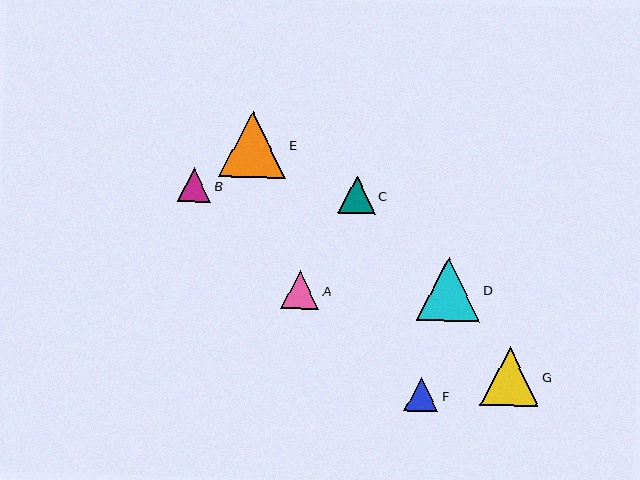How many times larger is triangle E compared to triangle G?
Triangle E is approximately 1.1 times the size of triangle G.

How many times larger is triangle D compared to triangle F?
Triangle D is approximately 1.8 times the size of triangle F.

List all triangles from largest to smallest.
From largest to smallest: E, D, G, A, C, F, B.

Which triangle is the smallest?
Triangle B is the smallest with a size of approximately 34 pixels.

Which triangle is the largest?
Triangle E is the largest with a size of approximately 67 pixels.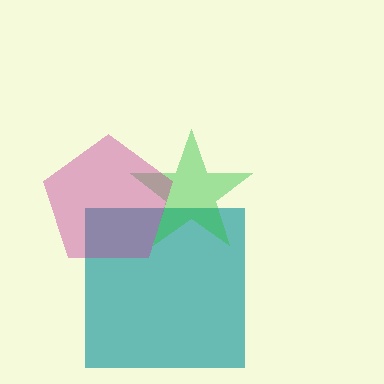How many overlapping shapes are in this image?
There are 3 overlapping shapes in the image.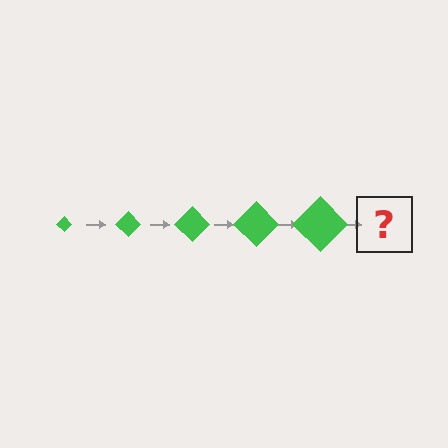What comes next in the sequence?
The next element should be a green diamond, larger than the previous one.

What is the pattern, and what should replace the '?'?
The pattern is that the diamond gets progressively larger each step. The '?' should be a green diamond, larger than the previous one.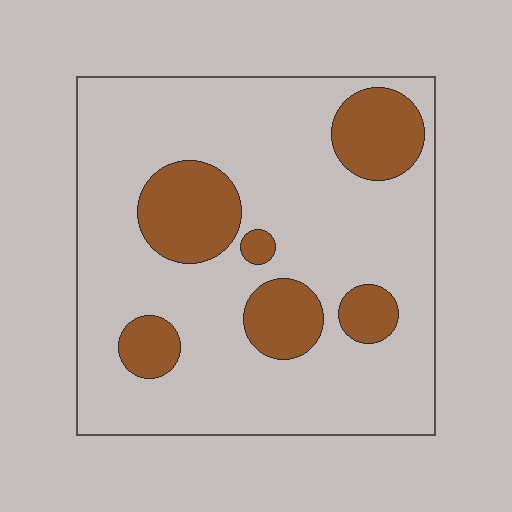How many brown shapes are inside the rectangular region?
6.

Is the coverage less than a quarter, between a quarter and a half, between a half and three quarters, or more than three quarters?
Less than a quarter.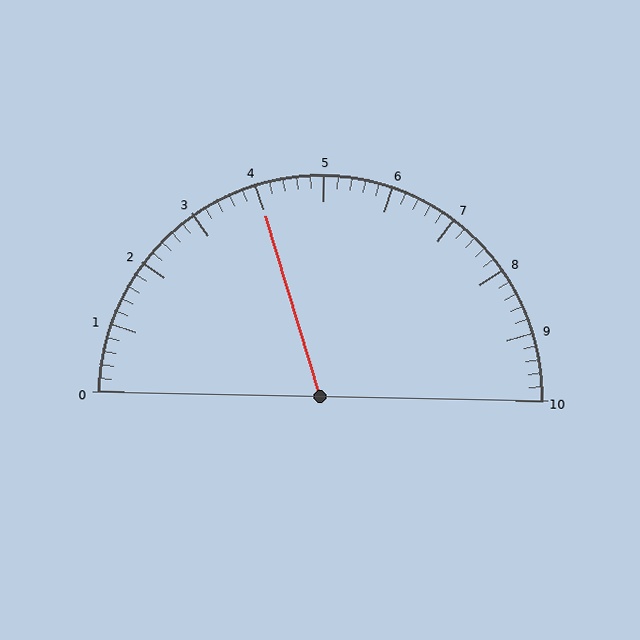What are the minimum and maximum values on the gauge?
The gauge ranges from 0 to 10.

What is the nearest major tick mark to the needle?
The nearest major tick mark is 4.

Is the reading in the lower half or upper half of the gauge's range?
The reading is in the lower half of the range (0 to 10).